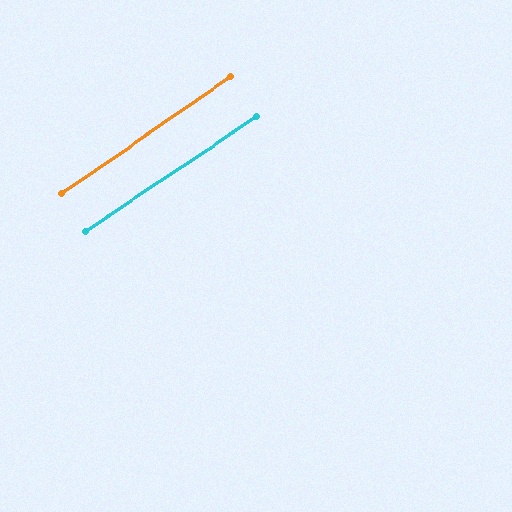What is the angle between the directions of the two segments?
Approximately 1 degree.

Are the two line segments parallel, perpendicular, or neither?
Parallel — their directions differ by only 0.8°.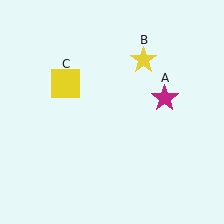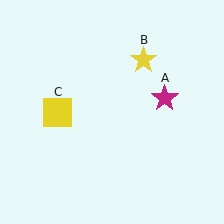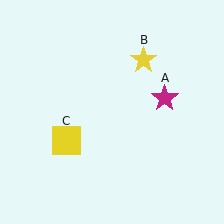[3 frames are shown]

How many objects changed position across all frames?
1 object changed position: yellow square (object C).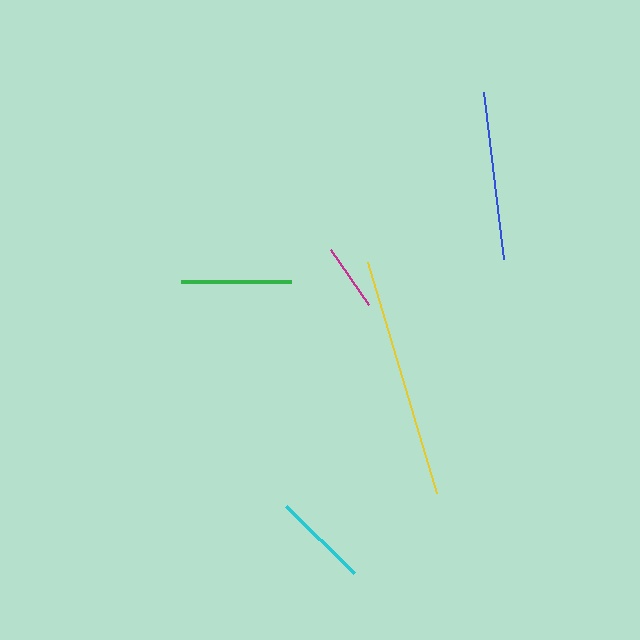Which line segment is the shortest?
The magenta line is the shortest at approximately 66 pixels.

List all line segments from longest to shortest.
From longest to shortest: yellow, blue, green, cyan, magenta.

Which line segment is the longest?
The yellow line is the longest at approximately 242 pixels.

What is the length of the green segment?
The green segment is approximately 111 pixels long.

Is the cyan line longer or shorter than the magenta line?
The cyan line is longer than the magenta line.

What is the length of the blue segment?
The blue segment is approximately 169 pixels long.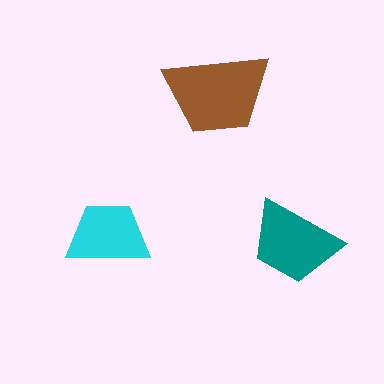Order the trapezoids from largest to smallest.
the brown one, the teal one, the cyan one.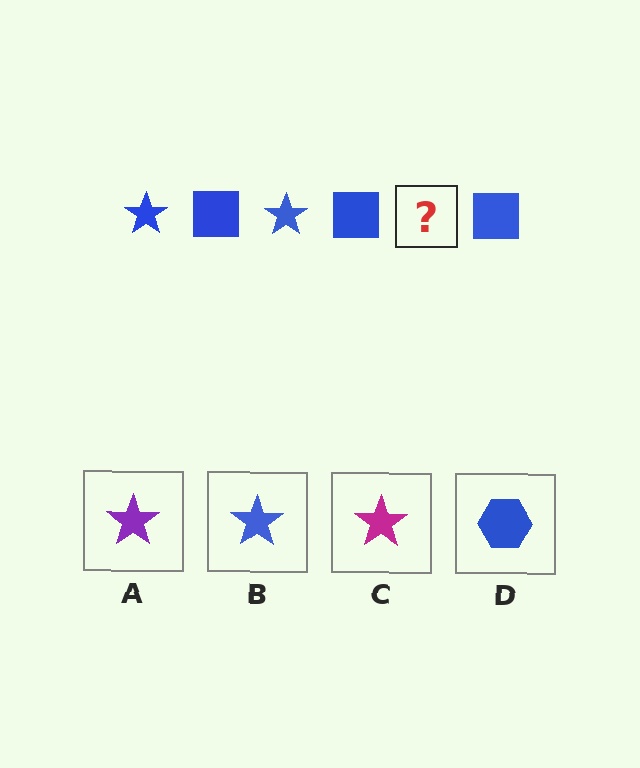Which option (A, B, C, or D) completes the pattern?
B.